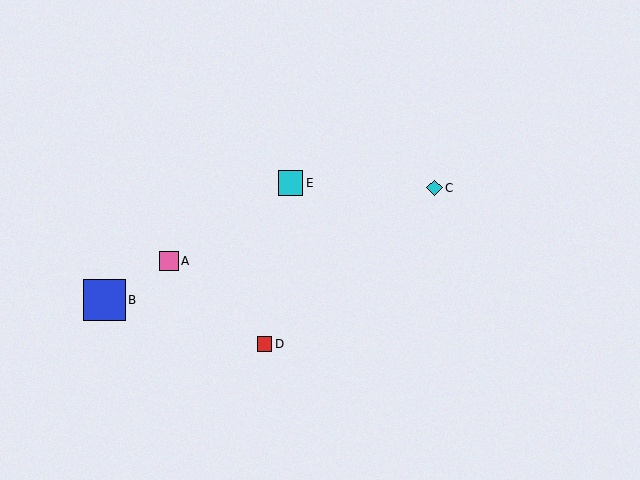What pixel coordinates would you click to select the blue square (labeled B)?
Click at (105, 300) to select the blue square B.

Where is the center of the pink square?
The center of the pink square is at (169, 261).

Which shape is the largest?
The blue square (labeled B) is the largest.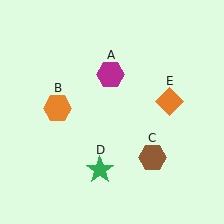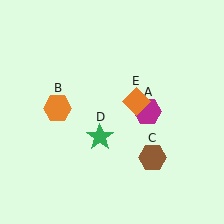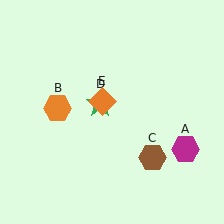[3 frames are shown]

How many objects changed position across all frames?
3 objects changed position: magenta hexagon (object A), green star (object D), orange diamond (object E).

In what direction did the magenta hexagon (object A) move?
The magenta hexagon (object A) moved down and to the right.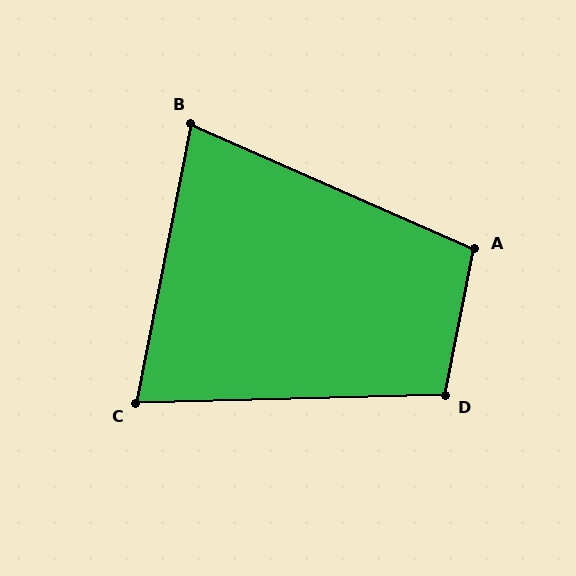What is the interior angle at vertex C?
Approximately 77 degrees (acute).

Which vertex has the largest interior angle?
D, at approximately 103 degrees.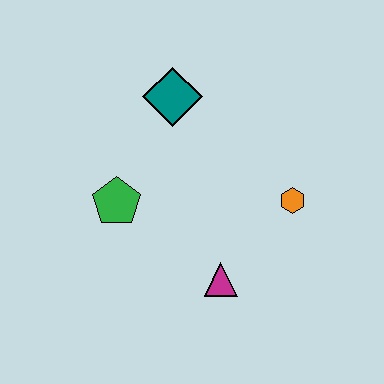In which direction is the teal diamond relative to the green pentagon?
The teal diamond is above the green pentagon.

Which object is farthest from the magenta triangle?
The teal diamond is farthest from the magenta triangle.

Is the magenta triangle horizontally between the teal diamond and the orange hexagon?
Yes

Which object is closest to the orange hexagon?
The magenta triangle is closest to the orange hexagon.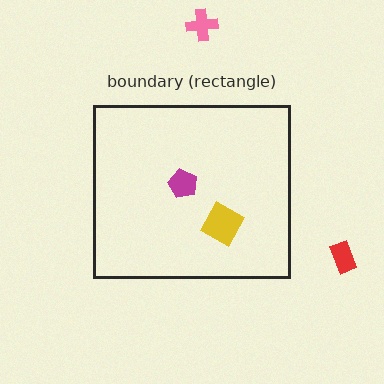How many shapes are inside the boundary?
2 inside, 2 outside.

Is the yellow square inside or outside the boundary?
Inside.